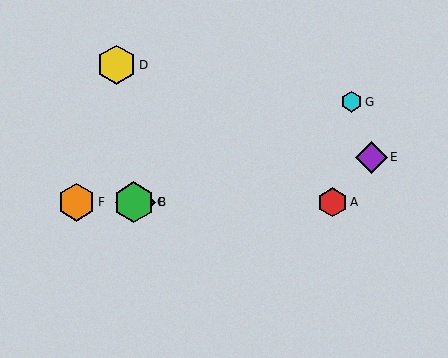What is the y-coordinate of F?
Object F is at y≈202.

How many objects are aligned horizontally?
4 objects (A, B, C, F) are aligned horizontally.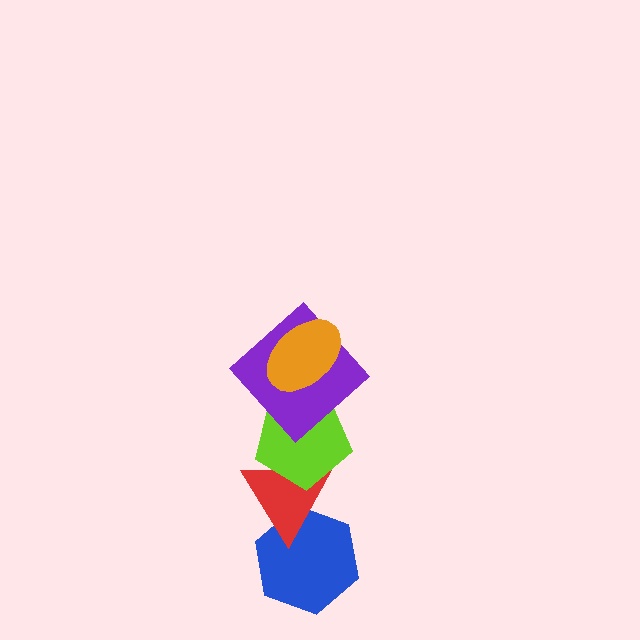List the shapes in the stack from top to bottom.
From top to bottom: the orange ellipse, the purple diamond, the lime pentagon, the red triangle, the blue hexagon.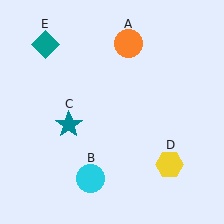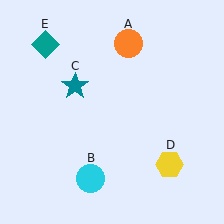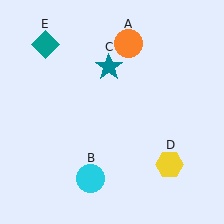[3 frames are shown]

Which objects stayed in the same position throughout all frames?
Orange circle (object A) and cyan circle (object B) and yellow hexagon (object D) and teal diamond (object E) remained stationary.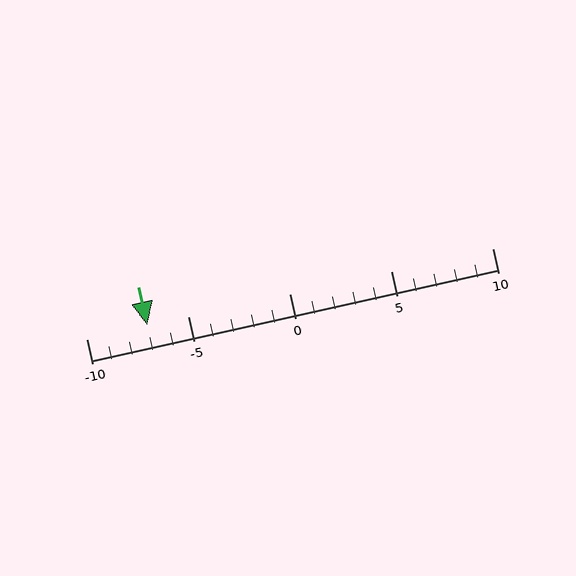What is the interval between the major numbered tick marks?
The major tick marks are spaced 5 units apart.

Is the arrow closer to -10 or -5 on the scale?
The arrow is closer to -5.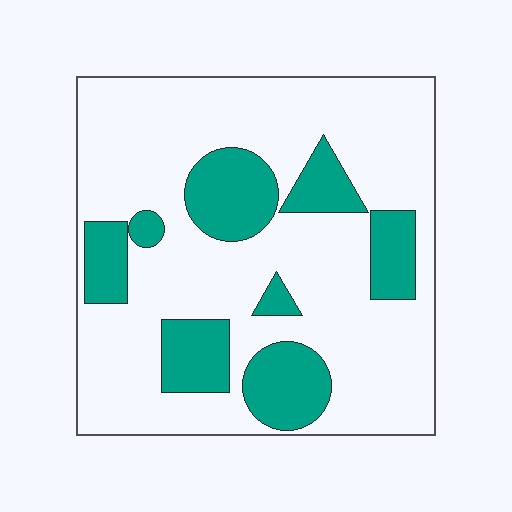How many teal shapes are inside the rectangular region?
8.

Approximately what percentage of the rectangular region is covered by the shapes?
Approximately 25%.